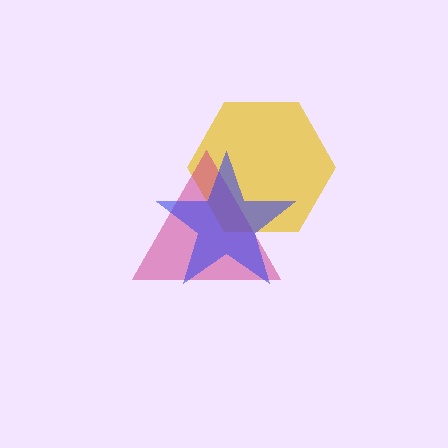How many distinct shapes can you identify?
There are 3 distinct shapes: a yellow hexagon, a magenta triangle, a blue star.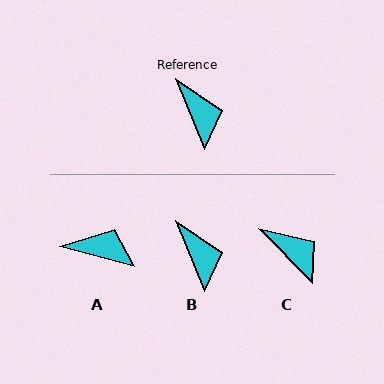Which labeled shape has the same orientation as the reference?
B.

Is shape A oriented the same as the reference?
No, it is off by about 52 degrees.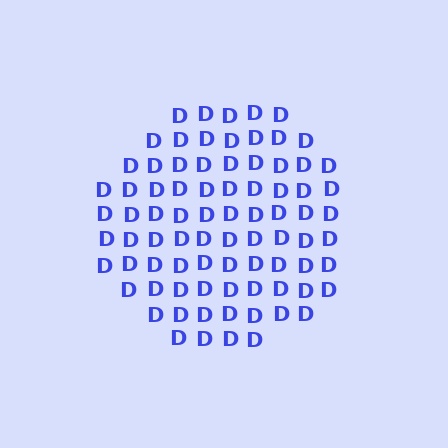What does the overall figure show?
The overall figure shows a circle.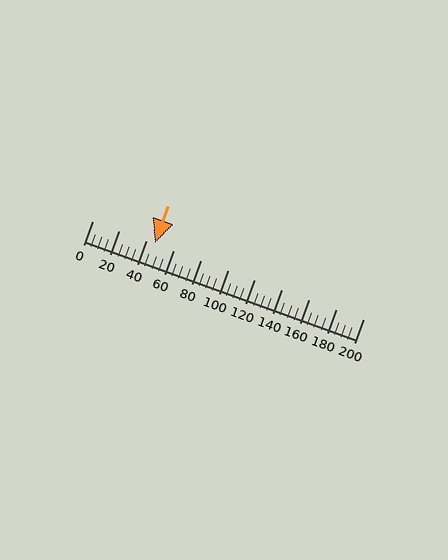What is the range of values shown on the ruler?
The ruler shows values from 0 to 200.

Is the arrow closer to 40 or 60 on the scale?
The arrow is closer to 40.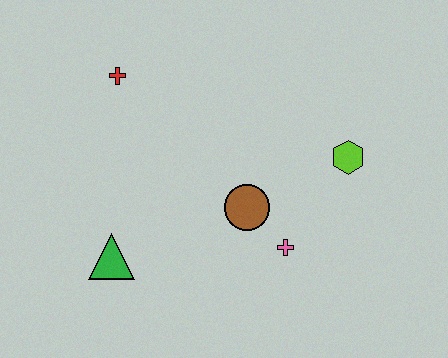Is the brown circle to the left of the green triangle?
No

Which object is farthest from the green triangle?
The lime hexagon is farthest from the green triangle.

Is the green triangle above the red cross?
No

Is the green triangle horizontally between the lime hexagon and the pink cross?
No